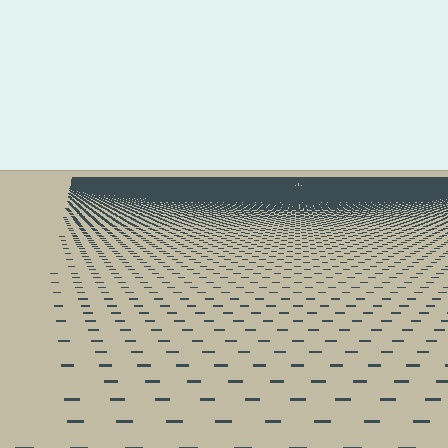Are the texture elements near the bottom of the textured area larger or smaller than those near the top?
Larger. Near the bottom, elements are closer to the viewer and appear at a bigger on-screen size.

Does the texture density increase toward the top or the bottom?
Density increases toward the top.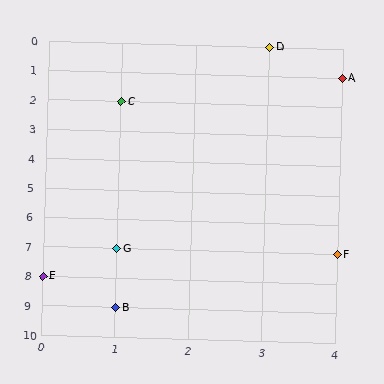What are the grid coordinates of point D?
Point D is at grid coordinates (3, 0).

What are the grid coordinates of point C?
Point C is at grid coordinates (1, 2).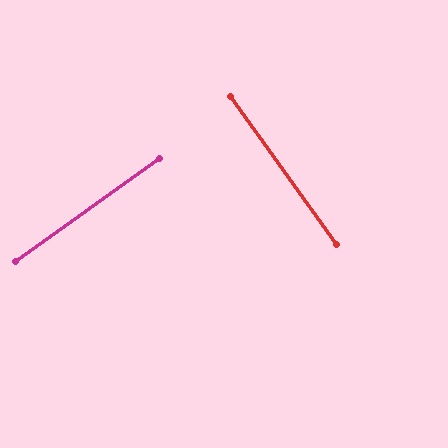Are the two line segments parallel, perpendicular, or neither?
Perpendicular — they meet at approximately 90°.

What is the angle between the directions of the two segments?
Approximately 90 degrees.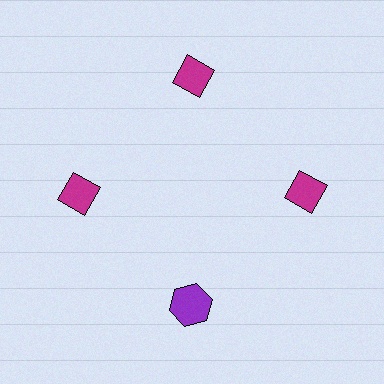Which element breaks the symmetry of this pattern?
The purple hexagon at roughly the 6 o'clock position breaks the symmetry. All other shapes are magenta diamonds.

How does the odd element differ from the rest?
It differs in both color (purple instead of magenta) and shape (hexagon instead of diamond).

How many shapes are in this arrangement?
There are 4 shapes arranged in a ring pattern.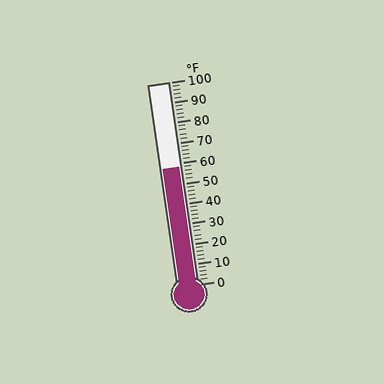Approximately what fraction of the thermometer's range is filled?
The thermometer is filled to approximately 60% of its range.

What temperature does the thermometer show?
The thermometer shows approximately 58°F.